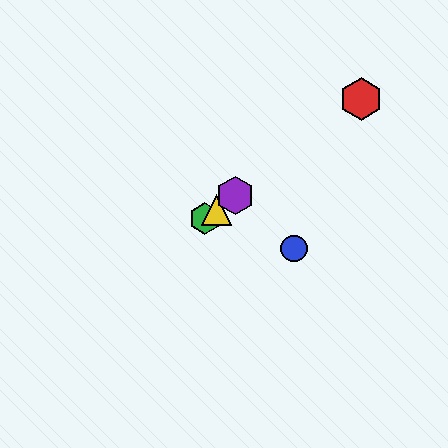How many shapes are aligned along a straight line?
4 shapes (the red hexagon, the green hexagon, the yellow triangle, the purple hexagon) are aligned along a straight line.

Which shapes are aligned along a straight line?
The red hexagon, the green hexagon, the yellow triangle, the purple hexagon are aligned along a straight line.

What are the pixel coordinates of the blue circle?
The blue circle is at (294, 249).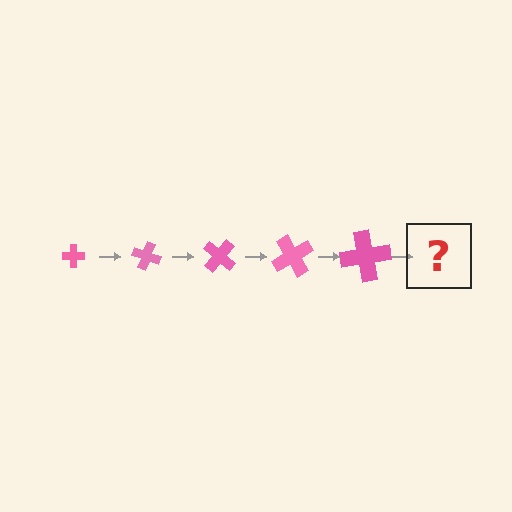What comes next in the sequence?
The next element should be a cross, larger than the previous one and rotated 100 degrees from the start.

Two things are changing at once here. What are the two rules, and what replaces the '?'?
The two rules are that the cross grows larger each step and it rotates 20 degrees each step. The '?' should be a cross, larger than the previous one and rotated 100 degrees from the start.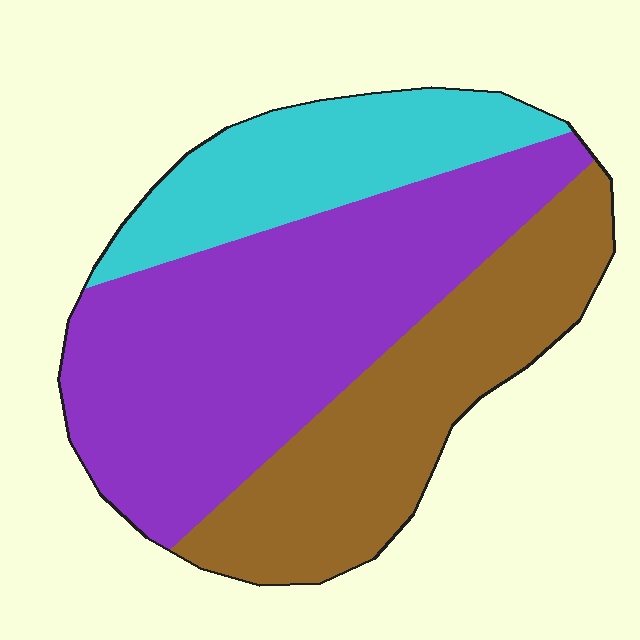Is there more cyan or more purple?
Purple.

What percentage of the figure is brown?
Brown takes up about one third (1/3) of the figure.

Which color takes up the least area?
Cyan, at roughly 20%.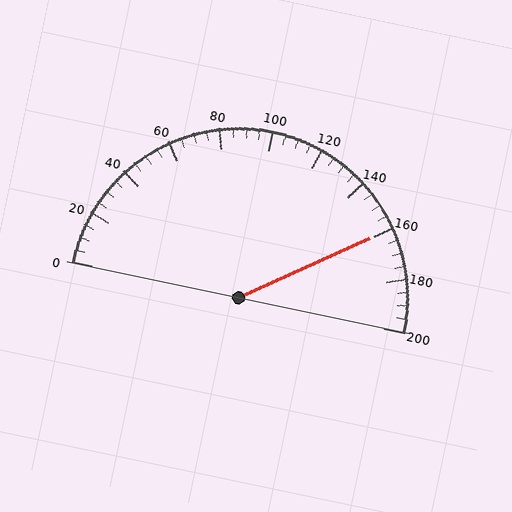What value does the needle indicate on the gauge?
The needle indicates approximately 160.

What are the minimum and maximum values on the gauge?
The gauge ranges from 0 to 200.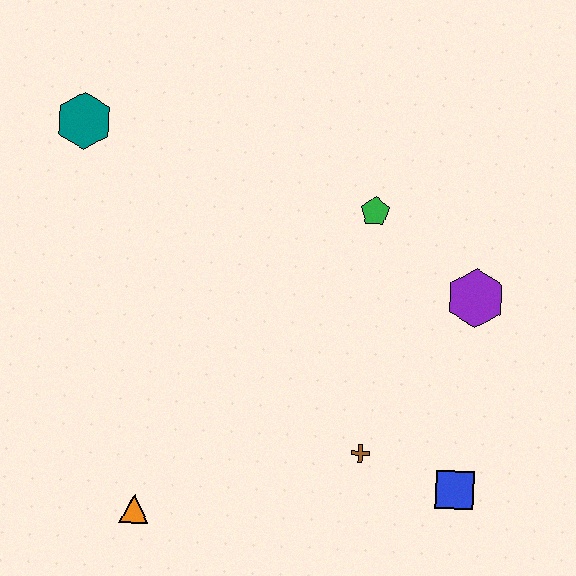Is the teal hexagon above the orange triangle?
Yes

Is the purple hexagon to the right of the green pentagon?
Yes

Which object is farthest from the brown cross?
The teal hexagon is farthest from the brown cross.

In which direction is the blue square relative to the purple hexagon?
The blue square is below the purple hexagon.